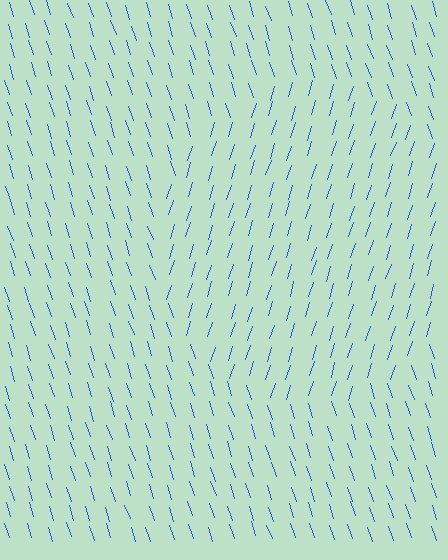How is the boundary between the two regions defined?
The boundary is defined purely by a change in line orientation (approximately 36 degrees difference). All lines are the same color and thickness.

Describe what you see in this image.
The image is filled with small blue line segments. A circle region in the image has lines oriented differently from the surrounding lines, creating a visible texture boundary.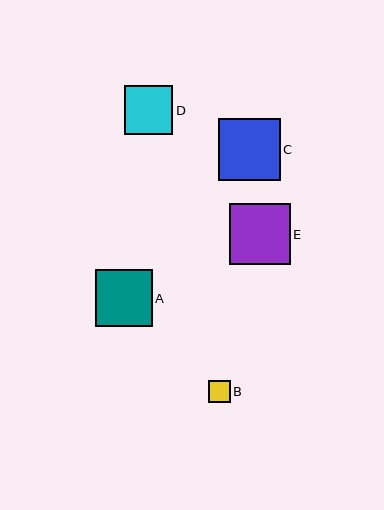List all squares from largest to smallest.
From largest to smallest: C, E, A, D, B.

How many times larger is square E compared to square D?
Square E is approximately 1.2 times the size of square D.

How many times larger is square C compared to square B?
Square C is approximately 2.9 times the size of square B.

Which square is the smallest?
Square B is the smallest with a size of approximately 22 pixels.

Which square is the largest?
Square C is the largest with a size of approximately 62 pixels.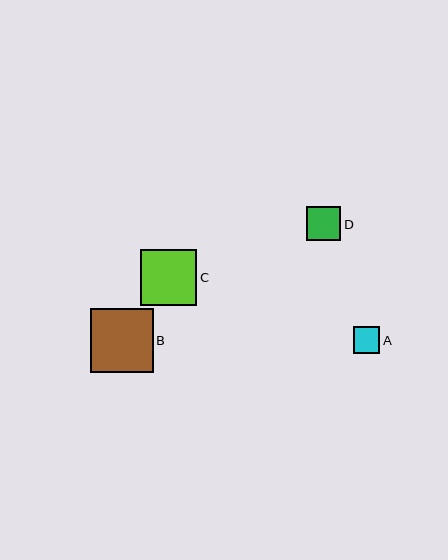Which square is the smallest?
Square A is the smallest with a size of approximately 26 pixels.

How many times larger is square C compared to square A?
Square C is approximately 2.2 times the size of square A.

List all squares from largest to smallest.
From largest to smallest: B, C, D, A.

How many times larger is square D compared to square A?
Square D is approximately 1.3 times the size of square A.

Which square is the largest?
Square B is the largest with a size of approximately 63 pixels.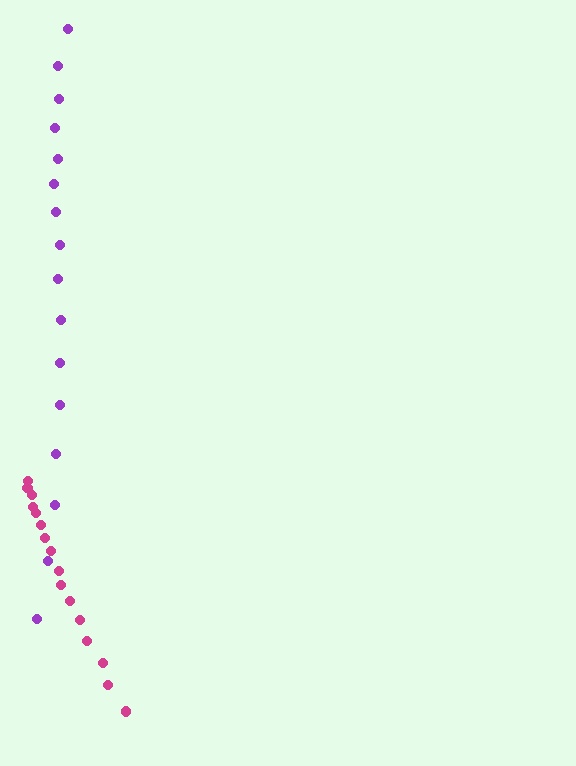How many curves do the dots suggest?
There are 2 distinct paths.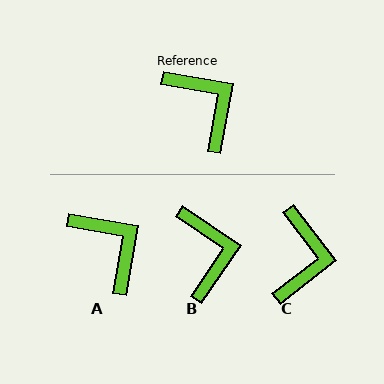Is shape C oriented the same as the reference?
No, it is off by about 43 degrees.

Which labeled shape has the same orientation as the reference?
A.